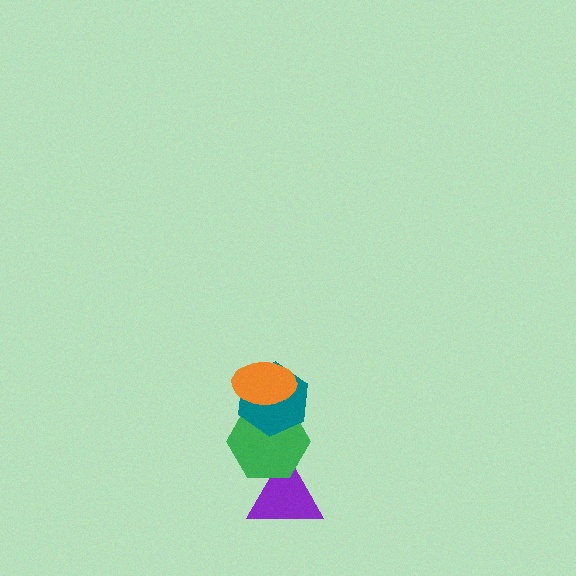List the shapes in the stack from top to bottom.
From top to bottom: the orange ellipse, the teal hexagon, the green hexagon, the purple triangle.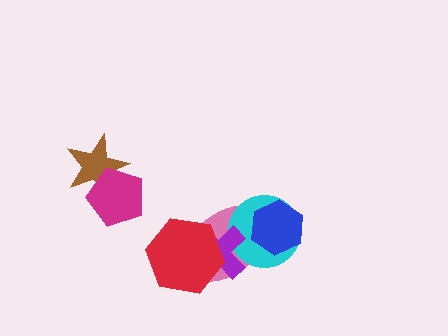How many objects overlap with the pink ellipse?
4 objects overlap with the pink ellipse.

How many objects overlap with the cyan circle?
3 objects overlap with the cyan circle.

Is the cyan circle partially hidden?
Yes, it is partially covered by another shape.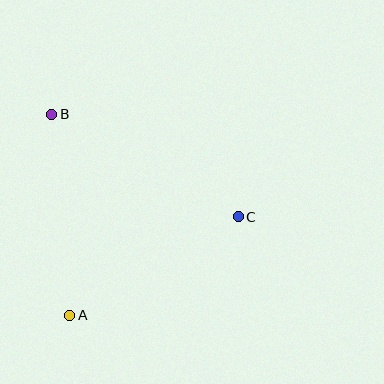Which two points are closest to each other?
Points A and C are closest to each other.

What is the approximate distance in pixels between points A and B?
The distance between A and B is approximately 202 pixels.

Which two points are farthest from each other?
Points B and C are farthest from each other.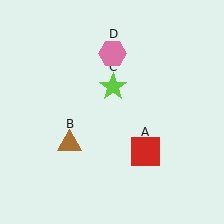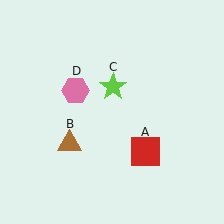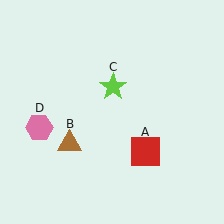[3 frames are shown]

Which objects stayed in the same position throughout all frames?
Red square (object A) and brown triangle (object B) and lime star (object C) remained stationary.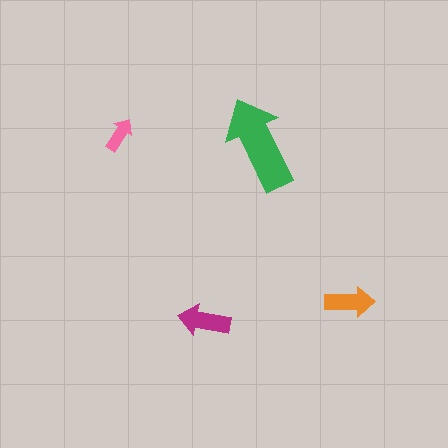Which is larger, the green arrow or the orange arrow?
The green one.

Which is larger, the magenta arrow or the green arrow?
The green one.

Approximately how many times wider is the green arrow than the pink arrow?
About 2.5 times wider.